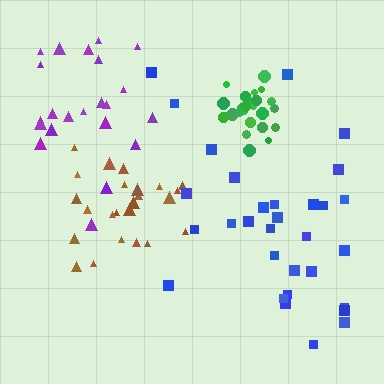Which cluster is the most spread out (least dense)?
Blue.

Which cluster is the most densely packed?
Green.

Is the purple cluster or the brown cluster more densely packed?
Brown.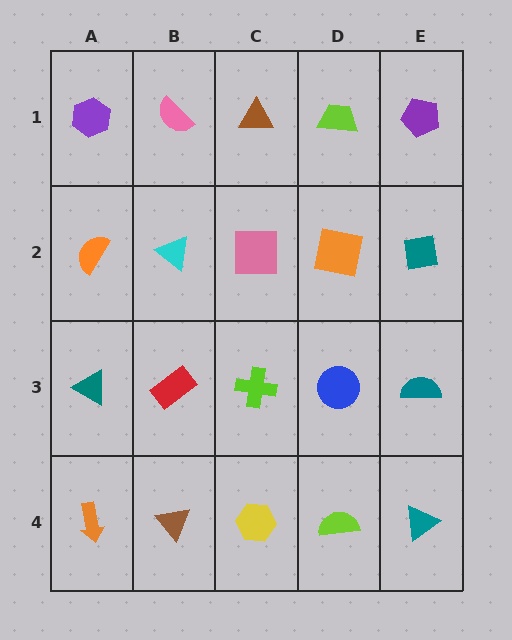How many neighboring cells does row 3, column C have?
4.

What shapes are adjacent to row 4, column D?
A blue circle (row 3, column D), a yellow hexagon (row 4, column C), a teal triangle (row 4, column E).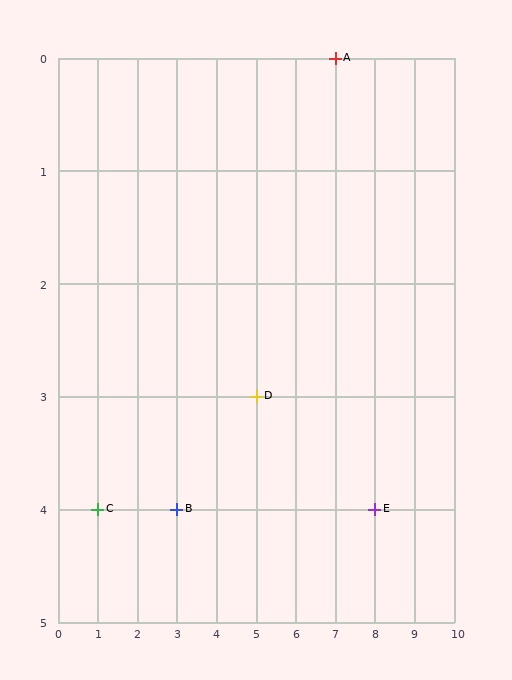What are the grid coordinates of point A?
Point A is at grid coordinates (7, 0).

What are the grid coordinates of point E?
Point E is at grid coordinates (8, 4).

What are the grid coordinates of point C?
Point C is at grid coordinates (1, 4).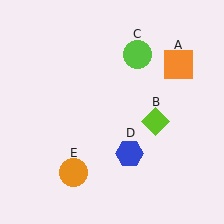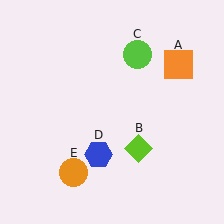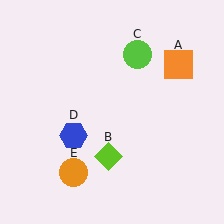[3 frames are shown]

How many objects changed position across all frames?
2 objects changed position: lime diamond (object B), blue hexagon (object D).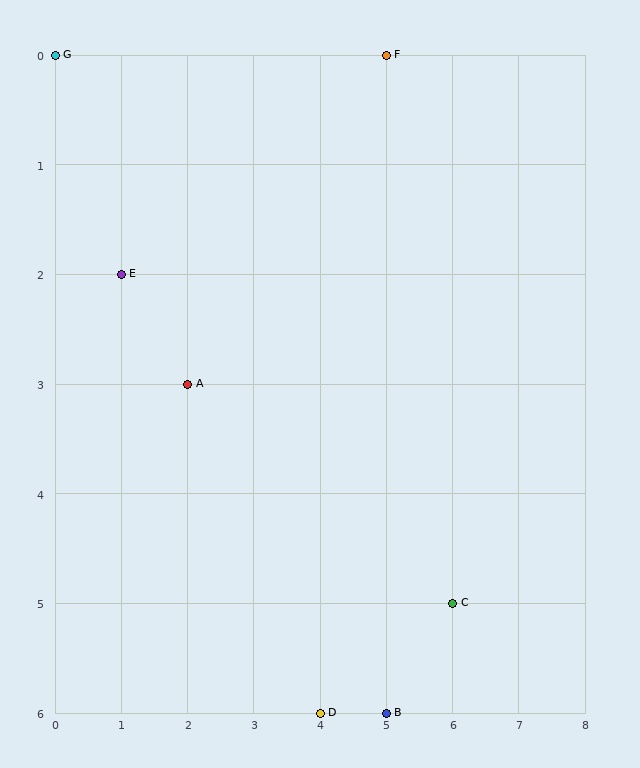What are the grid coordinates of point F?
Point F is at grid coordinates (5, 0).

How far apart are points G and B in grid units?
Points G and B are 5 columns and 6 rows apart (about 7.8 grid units diagonally).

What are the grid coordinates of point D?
Point D is at grid coordinates (4, 6).